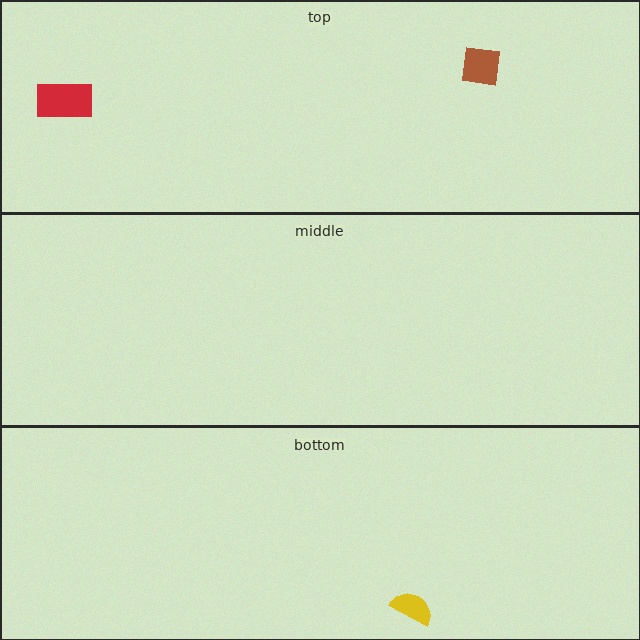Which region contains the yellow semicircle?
The bottom region.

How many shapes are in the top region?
2.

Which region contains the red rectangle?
The top region.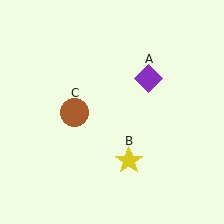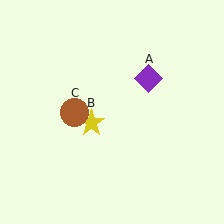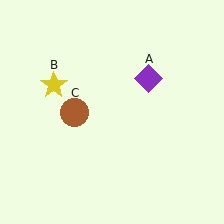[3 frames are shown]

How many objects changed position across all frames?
1 object changed position: yellow star (object B).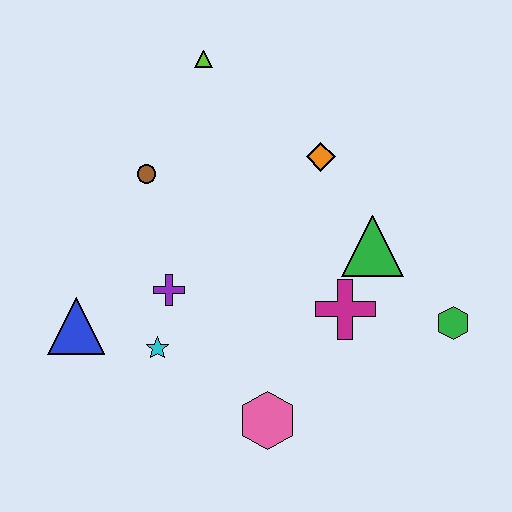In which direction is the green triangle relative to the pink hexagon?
The green triangle is above the pink hexagon.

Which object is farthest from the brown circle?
The green hexagon is farthest from the brown circle.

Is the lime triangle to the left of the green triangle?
Yes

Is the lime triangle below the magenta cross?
No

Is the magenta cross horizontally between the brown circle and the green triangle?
Yes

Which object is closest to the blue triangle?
The cyan star is closest to the blue triangle.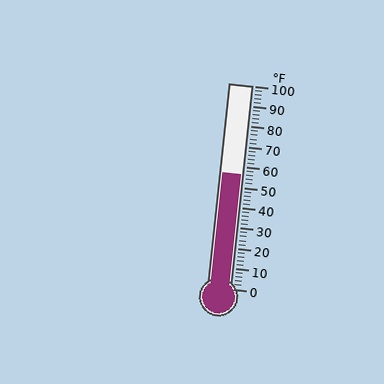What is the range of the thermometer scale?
The thermometer scale ranges from 0°F to 100°F.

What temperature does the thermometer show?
The thermometer shows approximately 56°F.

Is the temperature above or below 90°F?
The temperature is below 90°F.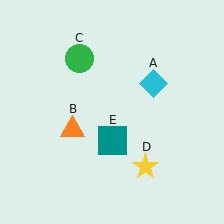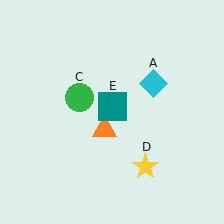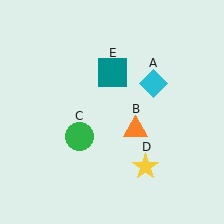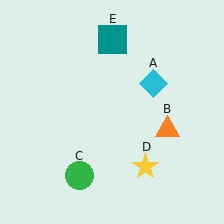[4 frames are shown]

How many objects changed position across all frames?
3 objects changed position: orange triangle (object B), green circle (object C), teal square (object E).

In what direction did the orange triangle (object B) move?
The orange triangle (object B) moved right.